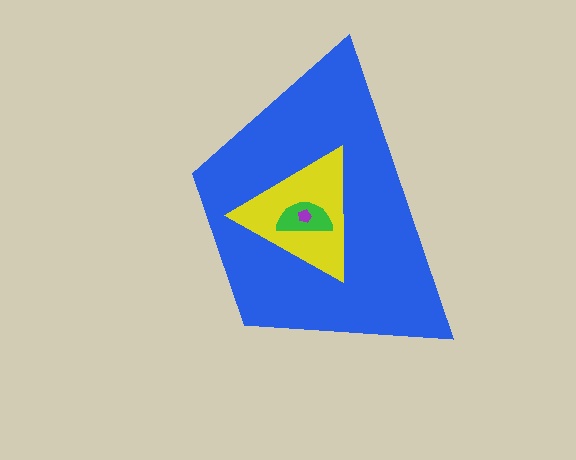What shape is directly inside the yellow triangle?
The green semicircle.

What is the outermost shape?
The blue trapezoid.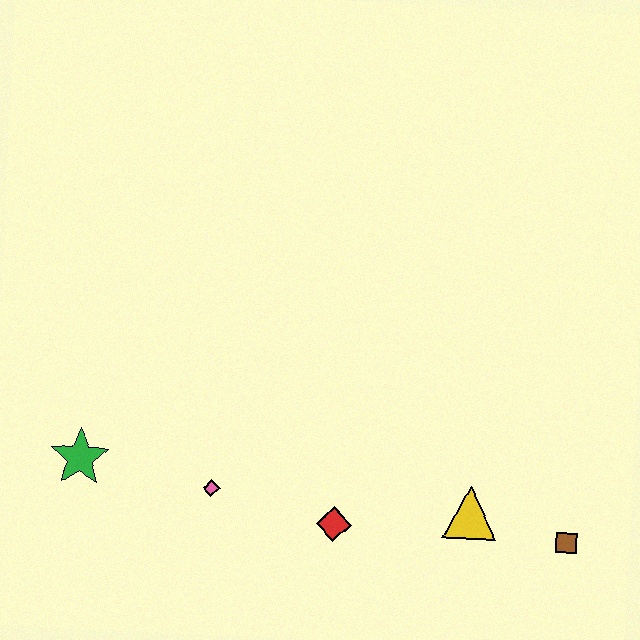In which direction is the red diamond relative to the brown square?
The red diamond is to the left of the brown square.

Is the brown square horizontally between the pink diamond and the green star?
No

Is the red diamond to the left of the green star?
No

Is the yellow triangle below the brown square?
No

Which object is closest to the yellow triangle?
The brown square is closest to the yellow triangle.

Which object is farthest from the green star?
The brown square is farthest from the green star.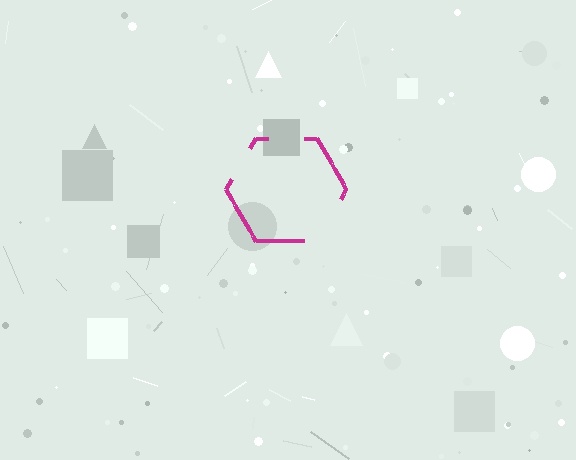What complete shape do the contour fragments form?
The contour fragments form a hexagon.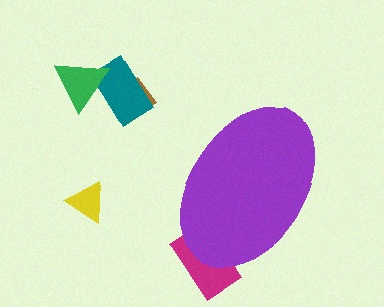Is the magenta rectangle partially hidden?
Yes, the magenta rectangle is partially hidden behind the purple ellipse.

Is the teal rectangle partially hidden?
No, the teal rectangle is fully visible.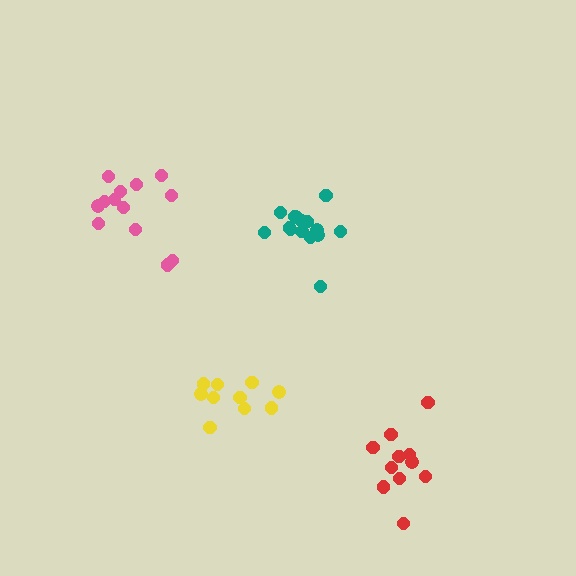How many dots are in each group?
Group 1: 15 dots, Group 2: 13 dots, Group 3: 10 dots, Group 4: 11 dots (49 total).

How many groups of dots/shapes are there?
There are 4 groups.